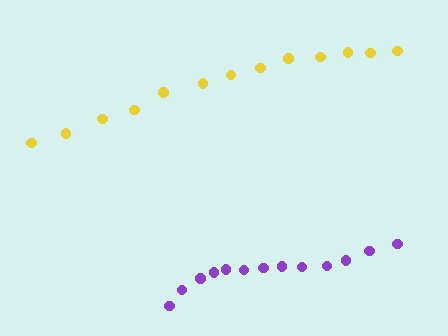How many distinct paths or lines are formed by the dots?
There are 2 distinct paths.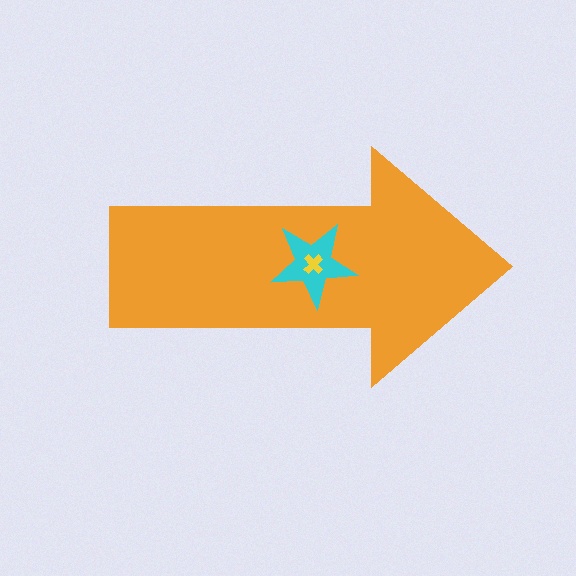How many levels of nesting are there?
3.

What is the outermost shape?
The orange arrow.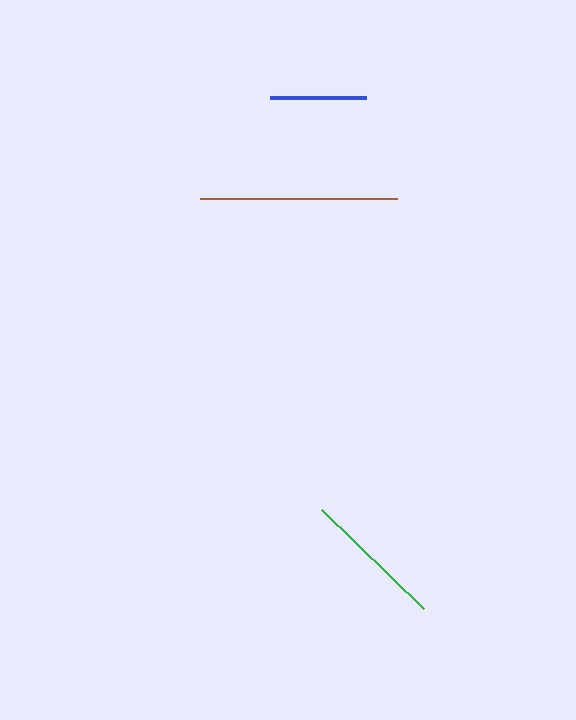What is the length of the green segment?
The green segment is approximately 142 pixels long.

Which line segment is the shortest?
The blue line is the shortest at approximately 96 pixels.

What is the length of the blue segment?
The blue segment is approximately 96 pixels long.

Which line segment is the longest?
The brown line is the longest at approximately 196 pixels.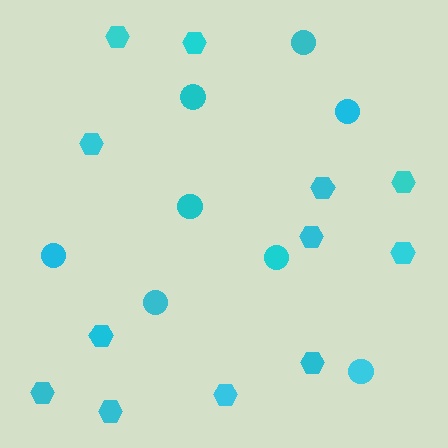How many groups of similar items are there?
There are 2 groups: one group of circles (8) and one group of hexagons (12).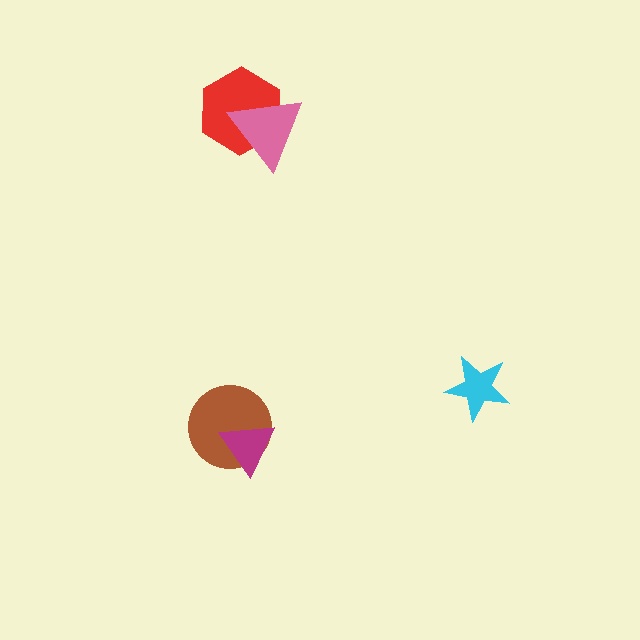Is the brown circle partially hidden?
Yes, it is partially covered by another shape.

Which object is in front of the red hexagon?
The pink triangle is in front of the red hexagon.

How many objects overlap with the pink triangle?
1 object overlaps with the pink triangle.